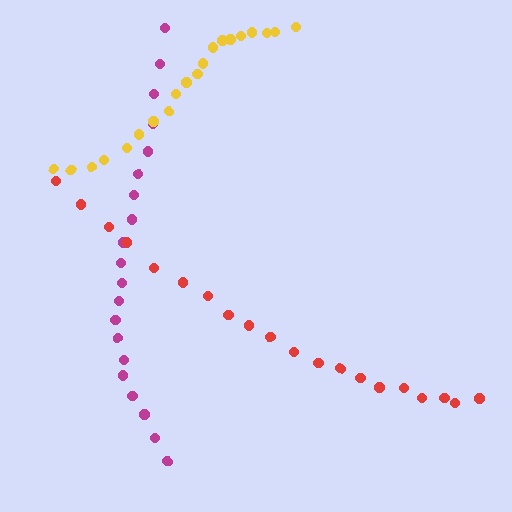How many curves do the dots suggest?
There are 3 distinct paths.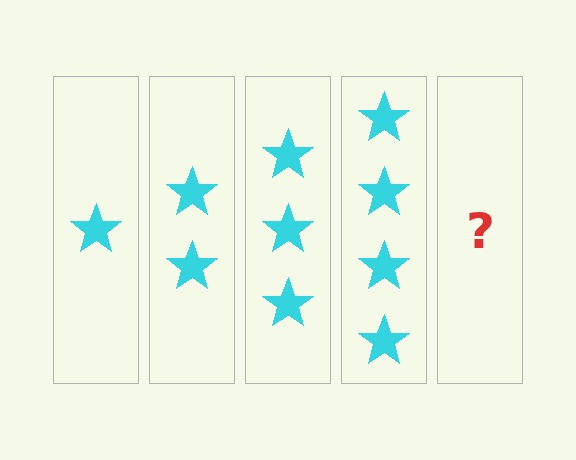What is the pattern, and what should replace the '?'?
The pattern is that each step adds one more star. The '?' should be 5 stars.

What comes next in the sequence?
The next element should be 5 stars.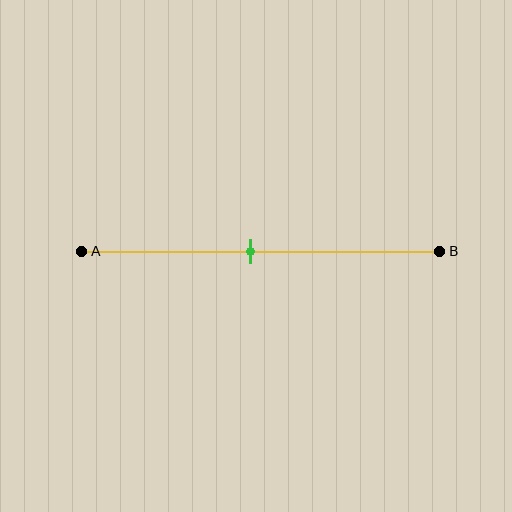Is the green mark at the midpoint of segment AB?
Yes, the mark is approximately at the midpoint.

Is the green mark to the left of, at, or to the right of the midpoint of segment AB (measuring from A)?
The green mark is approximately at the midpoint of segment AB.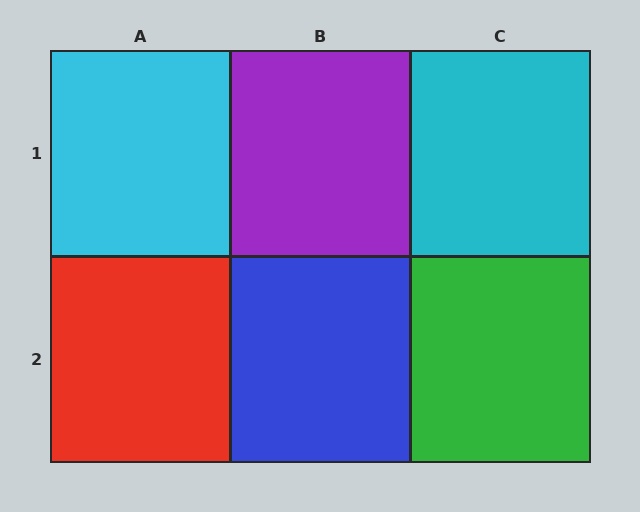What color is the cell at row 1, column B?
Purple.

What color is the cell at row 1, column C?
Cyan.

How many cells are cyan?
2 cells are cyan.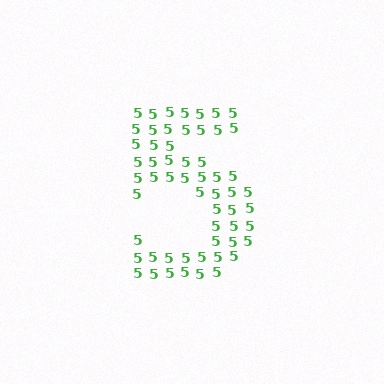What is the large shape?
The large shape is the digit 5.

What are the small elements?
The small elements are digit 5's.